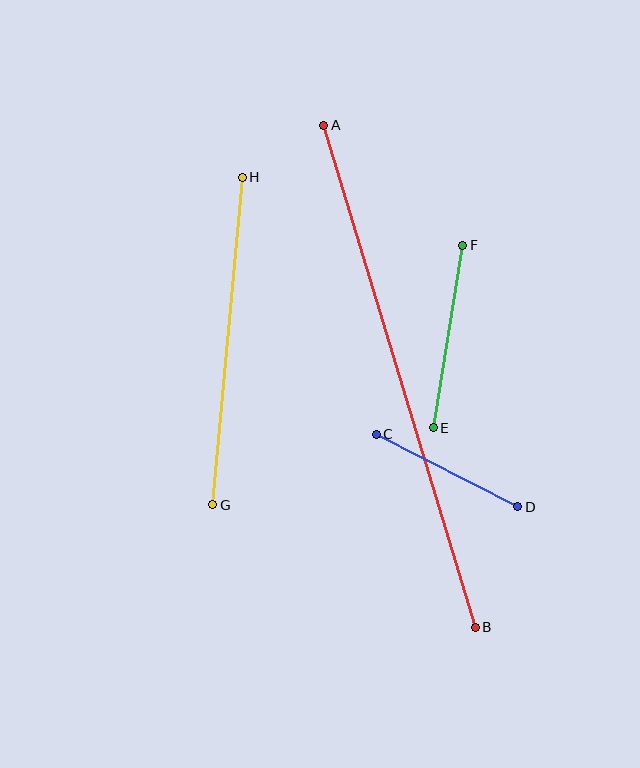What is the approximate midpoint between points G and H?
The midpoint is at approximately (227, 341) pixels.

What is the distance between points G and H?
The distance is approximately 329 pixels.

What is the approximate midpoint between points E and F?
The midpoint is at approximately (448, 336) pixels.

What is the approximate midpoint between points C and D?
The midpoint is at approximately (447, 471) pixels.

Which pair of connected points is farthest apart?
Points A and B are farthest apart.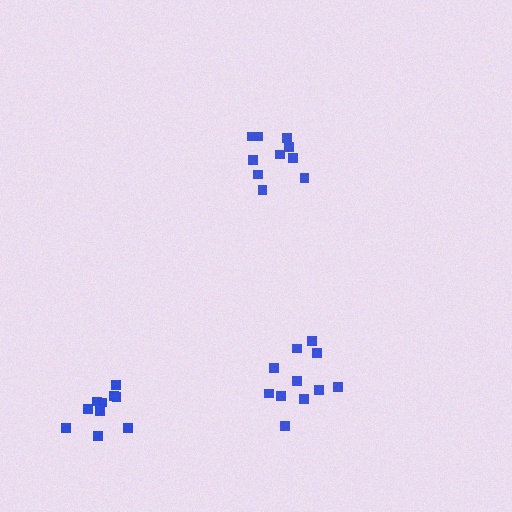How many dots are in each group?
Group 1: 11 dots, Group 2: 10 dots, Group 3: 10 dots (31 total).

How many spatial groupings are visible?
There are 3 spatial groupings.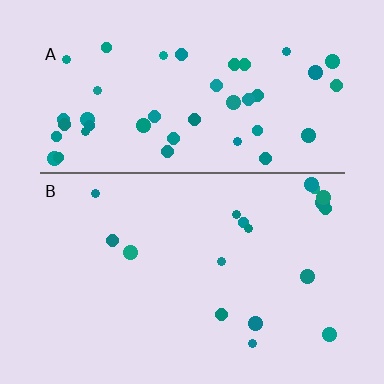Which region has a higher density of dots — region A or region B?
A (the top).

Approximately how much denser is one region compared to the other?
Approximately 2.5× — region A over region B.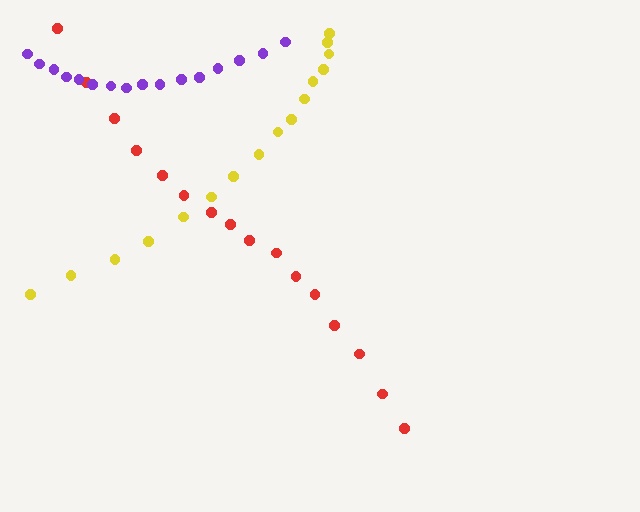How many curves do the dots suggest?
There are 3 distinct paths.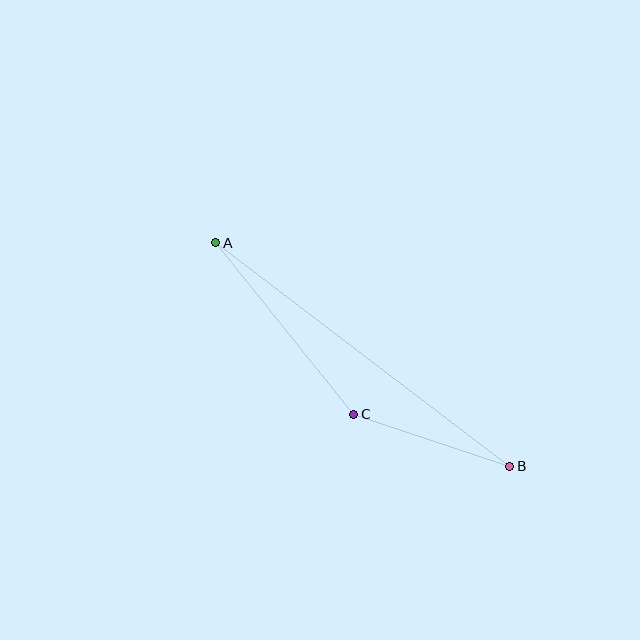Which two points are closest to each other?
Points B and C are closest to each other.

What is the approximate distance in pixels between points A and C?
The distance between A and C is approximately 220 pixels.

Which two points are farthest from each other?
Points A and B are farthest from each other.